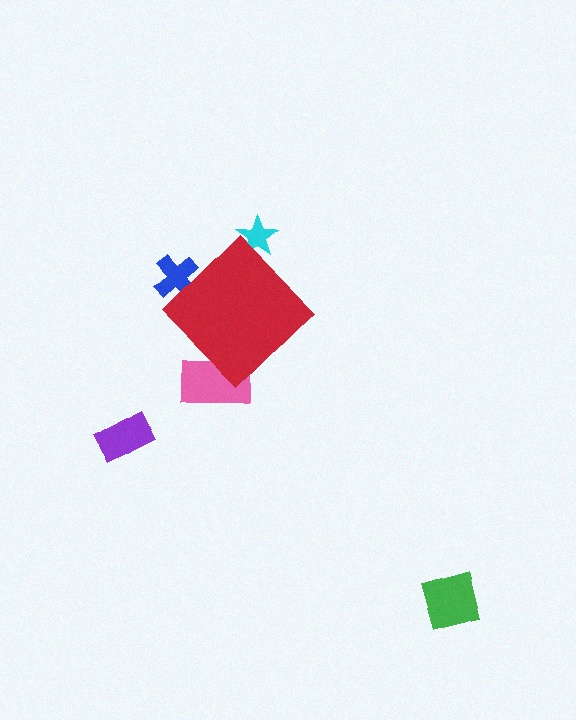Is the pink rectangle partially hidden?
Yes, the pink rectangle is partially hidden behind the red diamond.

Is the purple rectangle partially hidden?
No, the purple rectangle is fully visible.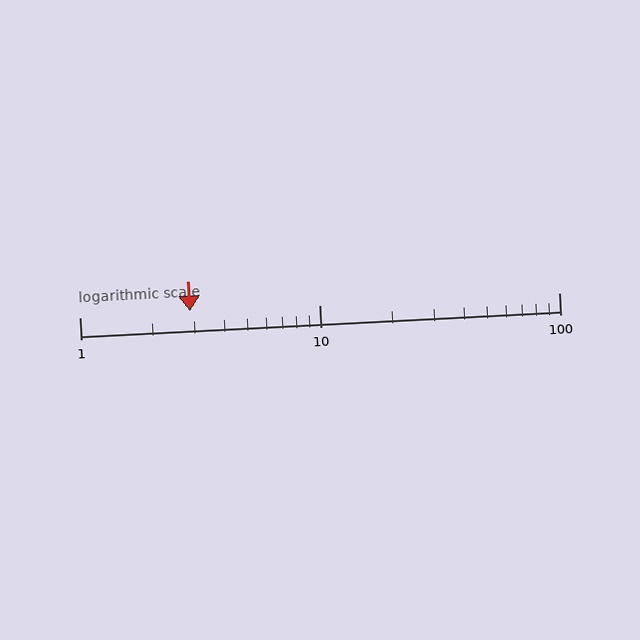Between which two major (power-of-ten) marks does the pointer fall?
The pointer is between 1 and 10.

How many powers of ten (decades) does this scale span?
The scale spans 2 decades, from 1 to 100.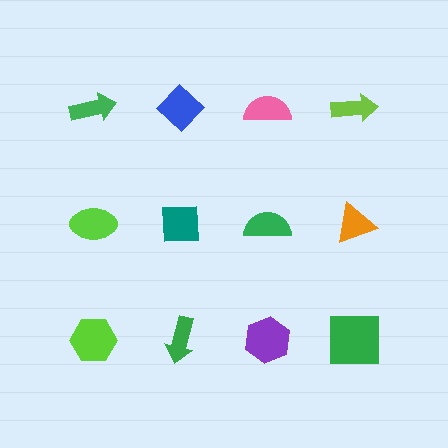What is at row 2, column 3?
A green semicircle.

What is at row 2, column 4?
An orange triangle.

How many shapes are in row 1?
4 shapes.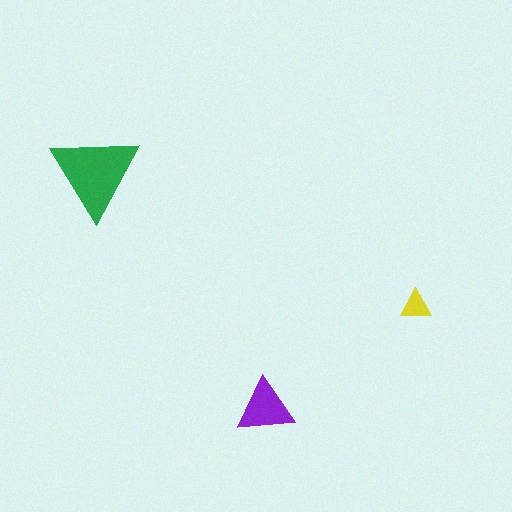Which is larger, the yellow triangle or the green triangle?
The green one.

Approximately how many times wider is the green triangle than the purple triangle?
About 1.5 times wider.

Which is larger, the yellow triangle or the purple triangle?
The purple one.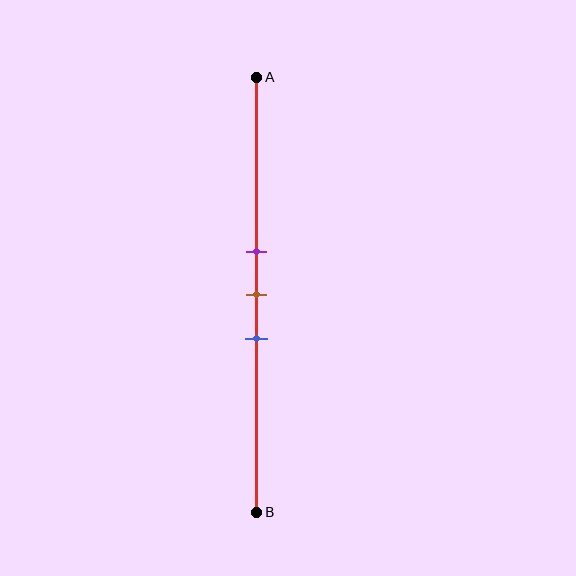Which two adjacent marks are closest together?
The purple and brown marks are the closest adjacent pair.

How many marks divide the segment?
There are 3 marks dividing the segment.